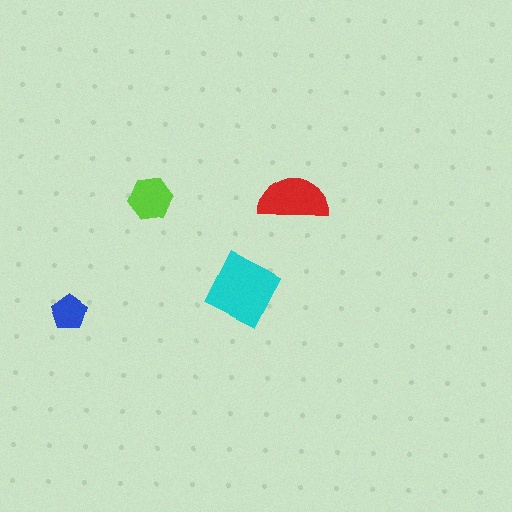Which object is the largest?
The cyan diamond.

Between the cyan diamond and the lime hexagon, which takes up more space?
The cyan diamond.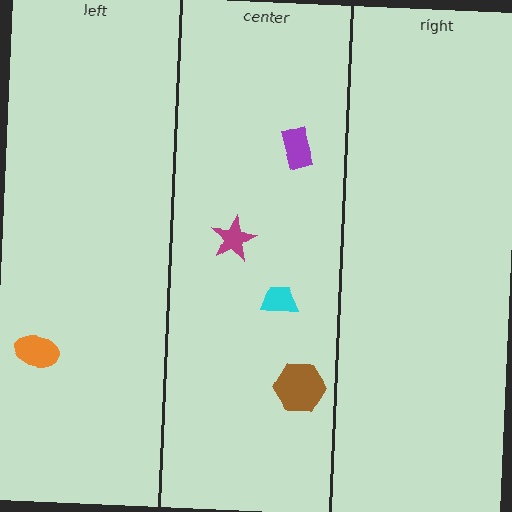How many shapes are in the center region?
4.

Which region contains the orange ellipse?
The left region.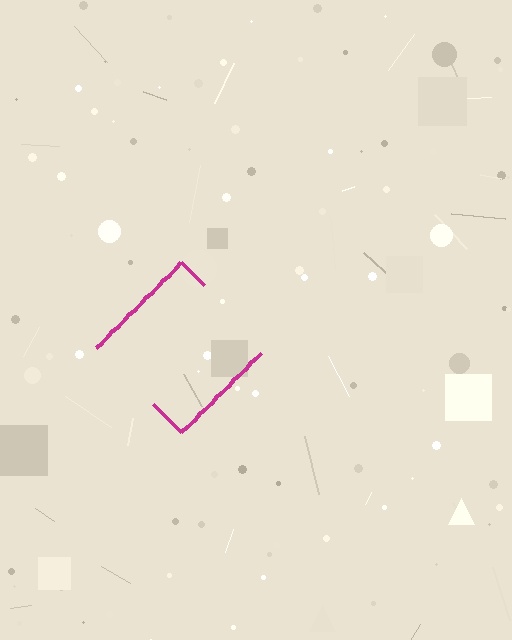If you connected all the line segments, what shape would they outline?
They would outline a diamond.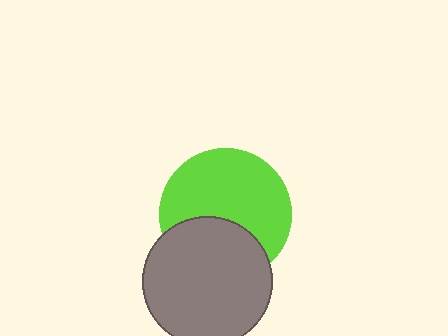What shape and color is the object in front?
The object in front is a gray circle.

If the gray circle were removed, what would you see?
You would see the complete lime circle.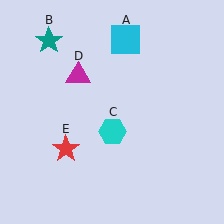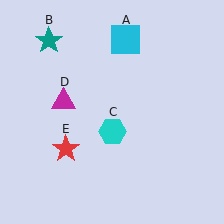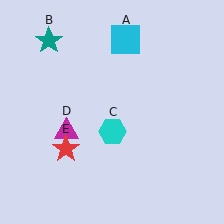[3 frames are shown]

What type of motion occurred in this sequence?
The magenta triangle (object D) rotated counterclockwise around the center of the scene.